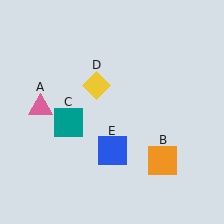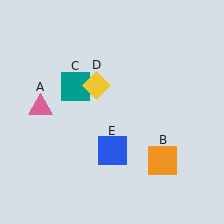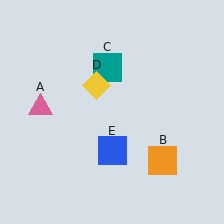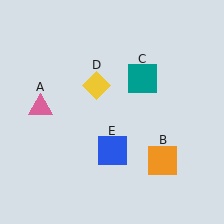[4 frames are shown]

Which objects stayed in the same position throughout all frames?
Pink triangle (object A) and orange square (object B) and yellow diamond (object D) and blue square (object E) remained stationary.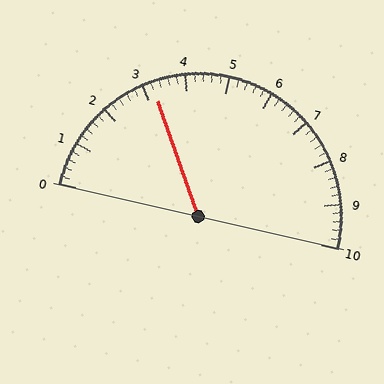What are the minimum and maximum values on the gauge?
The gauge ranges from 0 to 10.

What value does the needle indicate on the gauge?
The needle indicates approximately 3.2.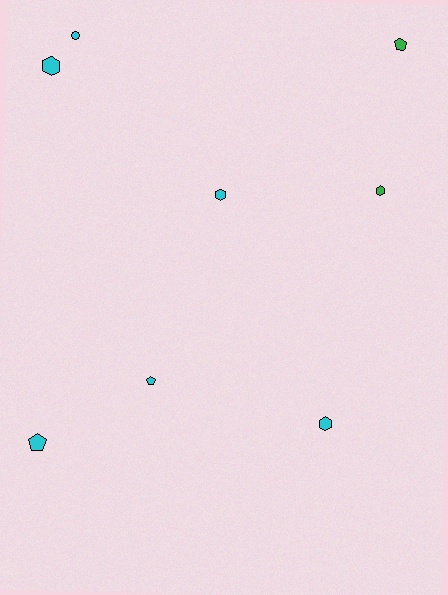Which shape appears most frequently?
Hexagon, with 4 objects.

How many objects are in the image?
There are 8 objects.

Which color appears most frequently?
Cyan, with 6 objects.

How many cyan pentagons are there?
There are 2 cyan pentagons.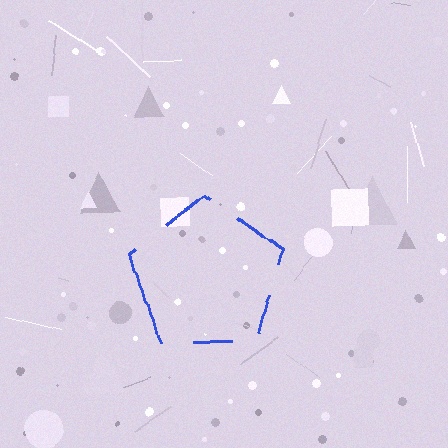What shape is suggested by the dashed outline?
The dashed outline suggests a pentagon.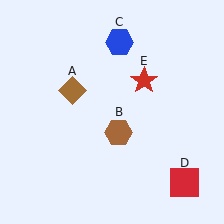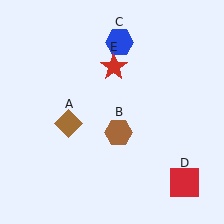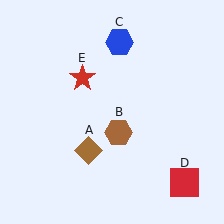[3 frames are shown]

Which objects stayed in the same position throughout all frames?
Brown hexagon (object B) and blue hexagon (object C) and red square (object D) remained stationary.